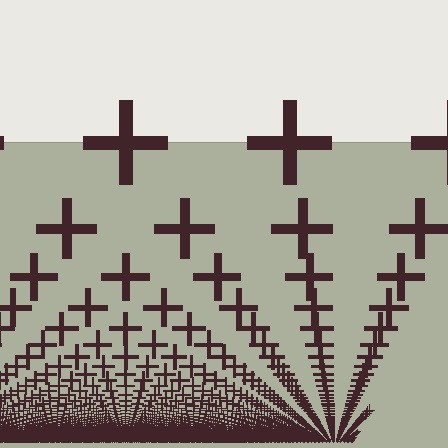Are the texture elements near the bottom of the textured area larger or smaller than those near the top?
Smaller. The gradient is inverted — elements near the bottom are smaller and denser.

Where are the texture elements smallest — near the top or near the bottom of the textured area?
Near the bottom.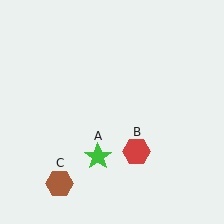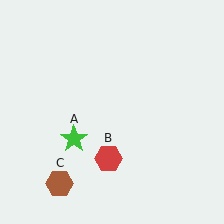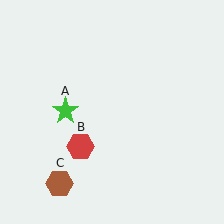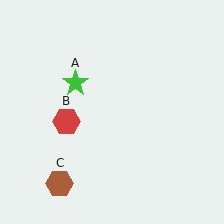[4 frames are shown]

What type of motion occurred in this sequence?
The green star (object A), red hexagon (object B) rotated clockwise around the center of the scene.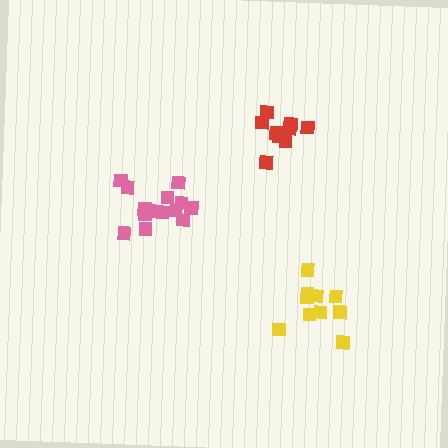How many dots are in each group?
Group 1: 9 dots, Group 2: 14 dots, Group 3: 10 dots (33 total).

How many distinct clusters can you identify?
There are 3 distinct clusters.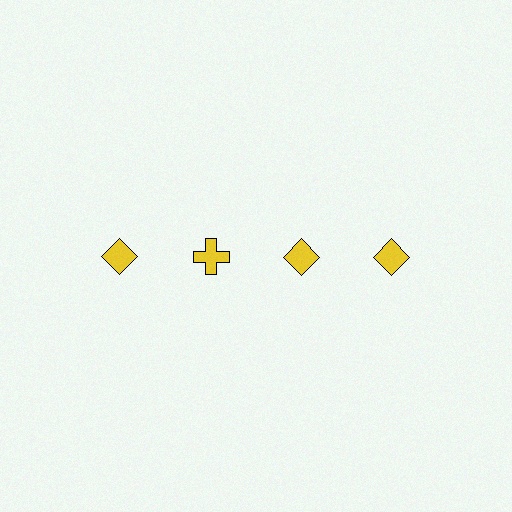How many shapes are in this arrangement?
There are 4 shapes arranged in a grid pattern.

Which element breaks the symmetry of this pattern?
The yellow cross in the top row, second from left column breaks the symmetry. All other shapes are yellow diamonds.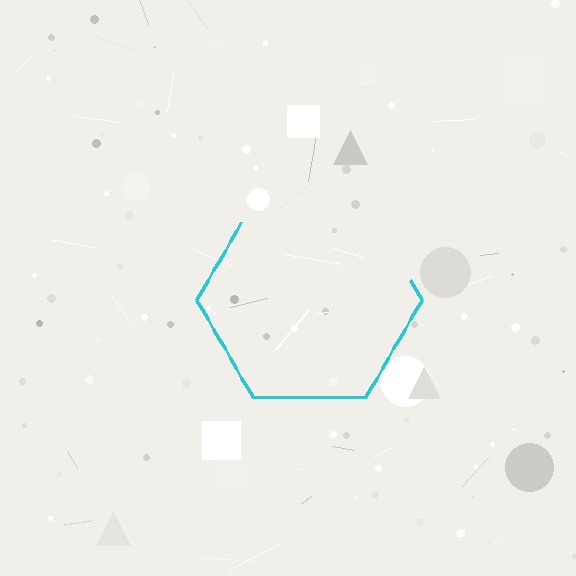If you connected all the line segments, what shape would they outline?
They would outline a hexagon.